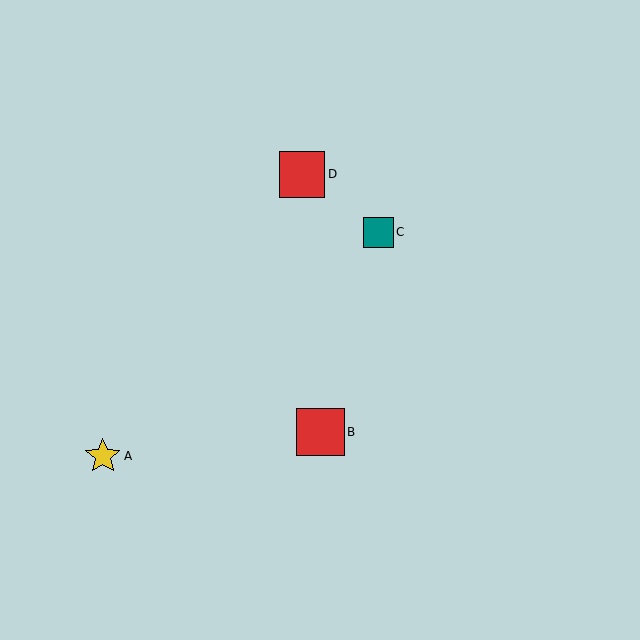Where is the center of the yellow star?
The center of the yellow star is at (103, 456).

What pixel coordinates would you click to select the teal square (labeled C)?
Click at (378, 232) to select the teal square C.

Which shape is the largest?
The red square (labeled B) is the largest.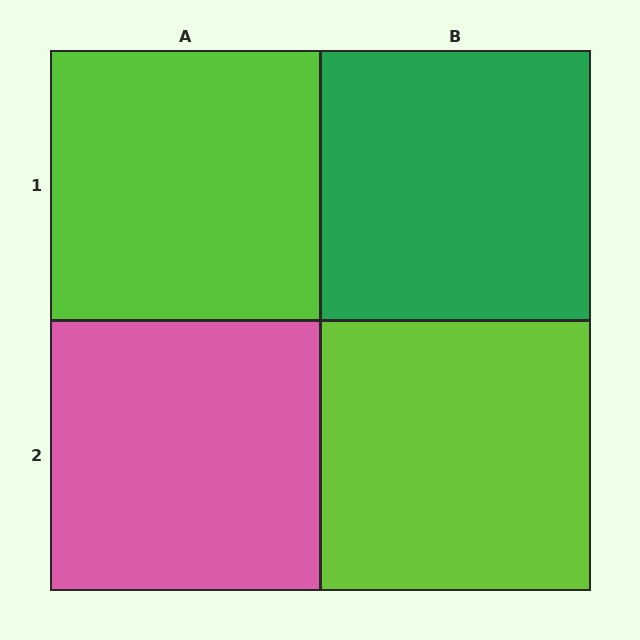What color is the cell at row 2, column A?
Pink.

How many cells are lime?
2 cells are lime.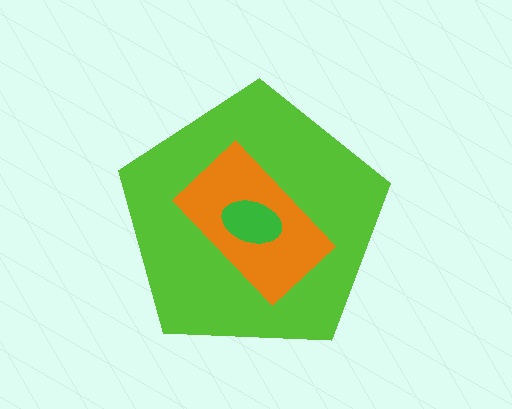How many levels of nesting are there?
3.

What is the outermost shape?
The lime pentagon.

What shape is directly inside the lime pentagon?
The orange rectangle.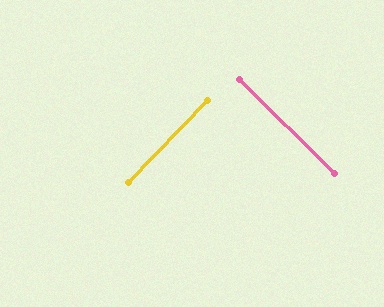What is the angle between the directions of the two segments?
Approximately 89 degrees.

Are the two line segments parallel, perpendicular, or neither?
Perpendicular — they meet at approximately 89°.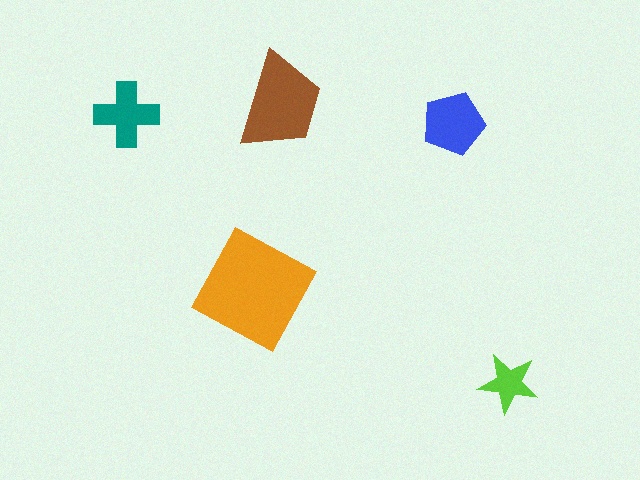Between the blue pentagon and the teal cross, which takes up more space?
The blue pentagon.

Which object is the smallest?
The lime star.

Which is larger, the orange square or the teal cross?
The orange square.